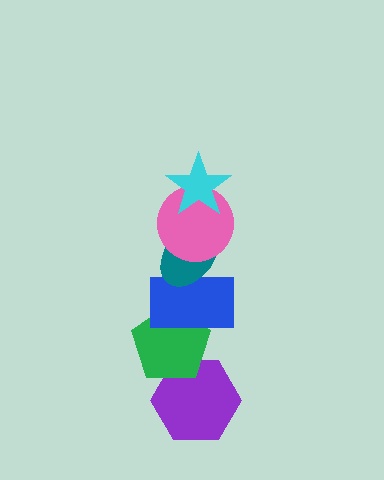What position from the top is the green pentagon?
The green pentagon is 5th from the top.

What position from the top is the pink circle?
The pink circle is 2nd from the top.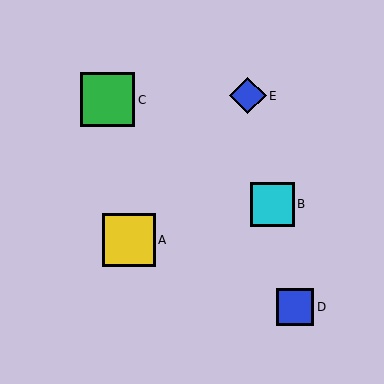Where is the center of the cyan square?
The center of the cyan square is at (272, 204).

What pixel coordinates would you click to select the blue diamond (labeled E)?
Click at (248, 96) to select the blue diamond E.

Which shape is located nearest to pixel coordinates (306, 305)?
The blue square (labeled D) at (295, 307) is nearest to that location.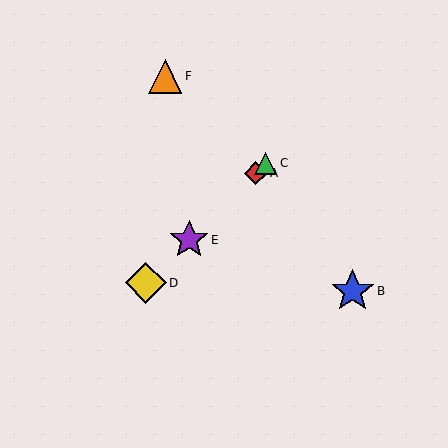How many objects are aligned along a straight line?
4 objects (A, C, D, E) are aligned along a straight line.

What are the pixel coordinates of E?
Object E is at (189, 240).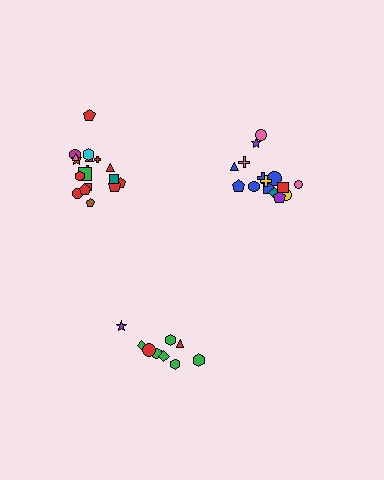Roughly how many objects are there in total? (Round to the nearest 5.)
Roughly 45 objects in total.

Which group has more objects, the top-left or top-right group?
The top-left group.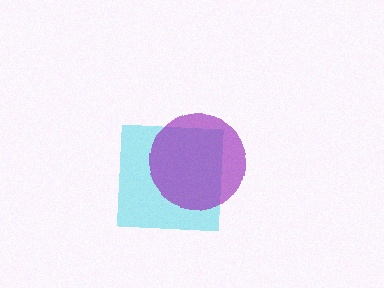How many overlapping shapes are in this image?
There are 2 overlapping shapes in the image.